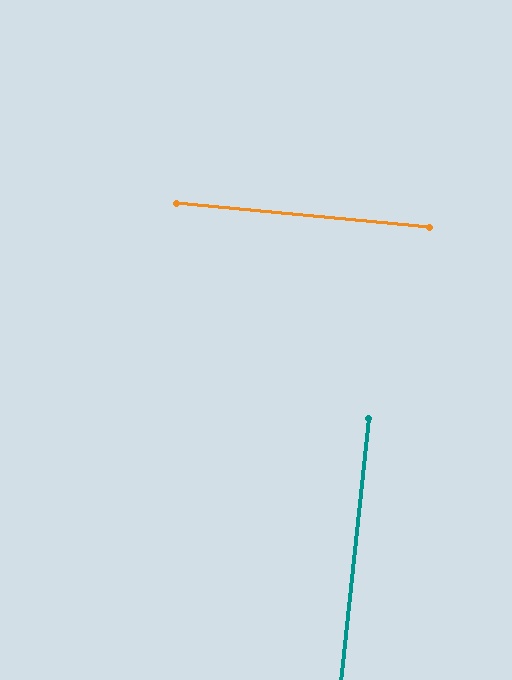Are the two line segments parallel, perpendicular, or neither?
Perpendicular — they meet at approximately 89°.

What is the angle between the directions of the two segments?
Approximately 89 degrees.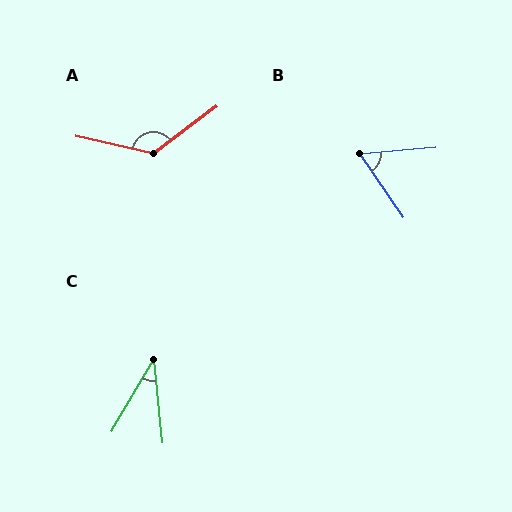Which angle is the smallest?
C, at approximately 36 degrees.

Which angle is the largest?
A, at approximately 130 degrees.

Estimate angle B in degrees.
Approximately 60 degrees.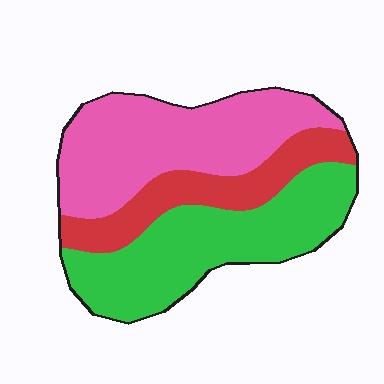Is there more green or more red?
Green.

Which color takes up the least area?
Red, at roughly 20%.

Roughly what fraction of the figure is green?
Green takes up about two fifths (2/5) of the figure.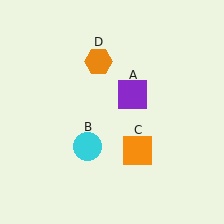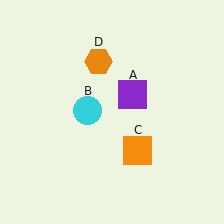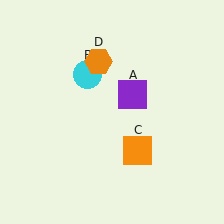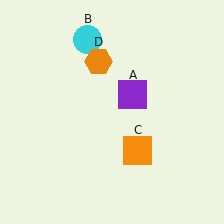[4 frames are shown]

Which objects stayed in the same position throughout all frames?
Purple square (object A) and orange square (object C) and orange hexagon (object D) remained stationary.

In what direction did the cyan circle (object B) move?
The cyan circle (object B) moved up.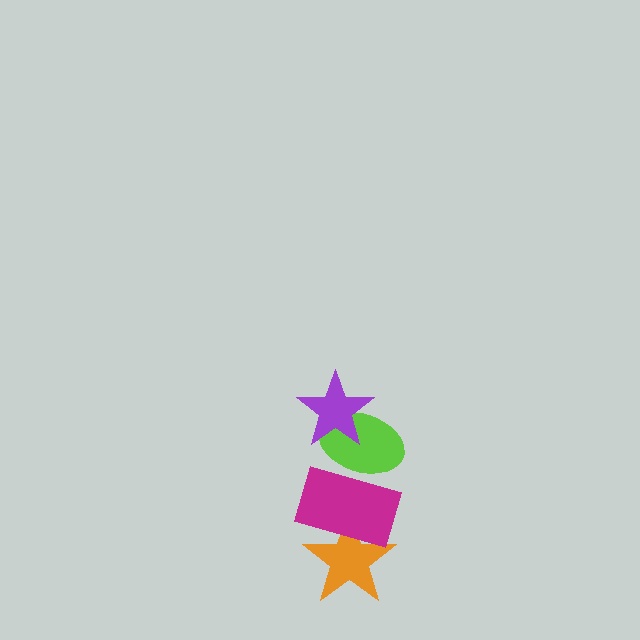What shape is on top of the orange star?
The magenta rectangle is on top of the orange star.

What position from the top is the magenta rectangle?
The magenta rectangle is 3rd from the top.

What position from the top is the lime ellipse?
The lime ellipse is 2nd from the top.